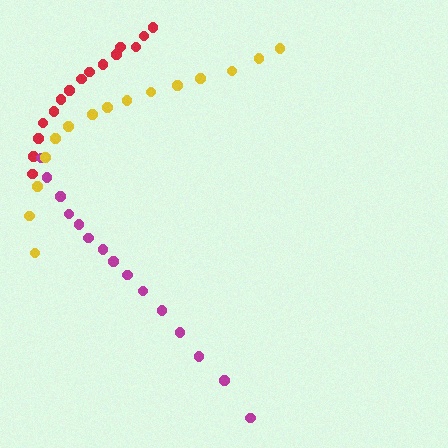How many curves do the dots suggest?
There are 3 distinct paths.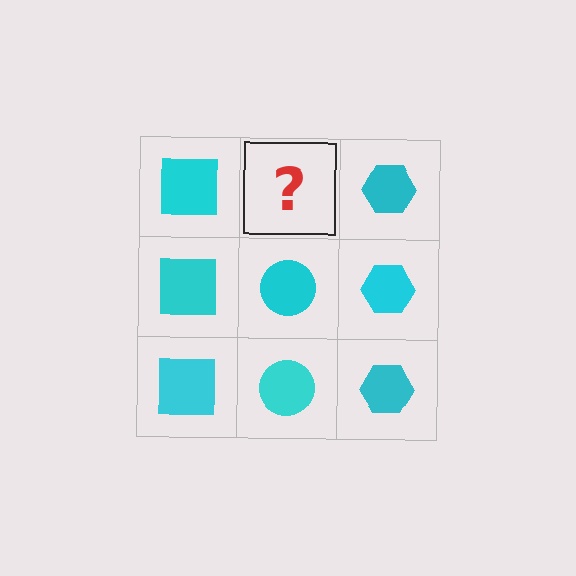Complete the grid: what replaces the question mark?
The question mark should be replaced with a cyan circle.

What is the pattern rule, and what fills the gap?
The rule is that each column has a consistent shape. The gap should be filled with a cyan circle.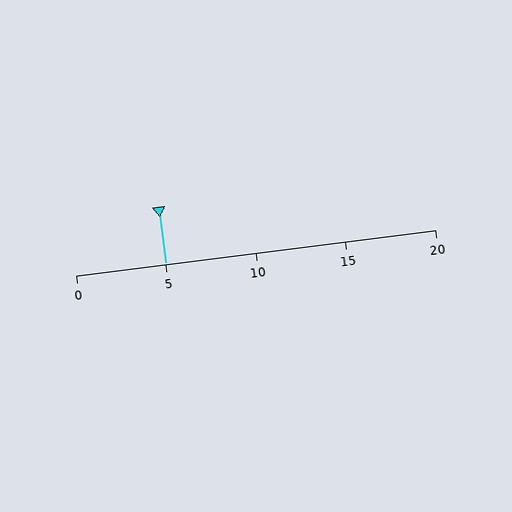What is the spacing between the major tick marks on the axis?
The major ticks are spaced 5 apart.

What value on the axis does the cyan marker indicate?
The marker indicates approximately 5.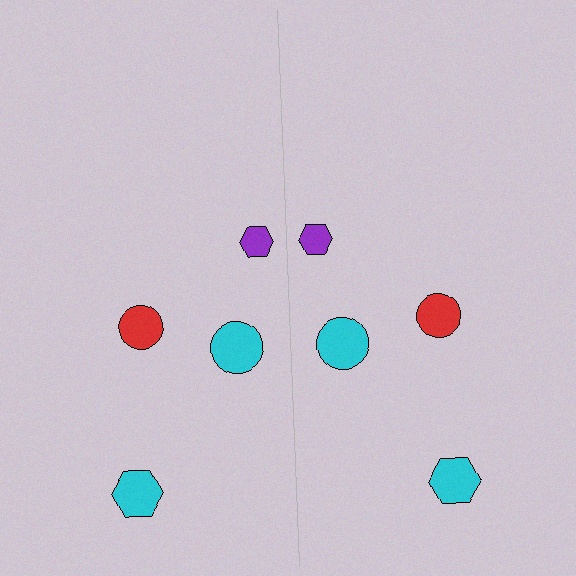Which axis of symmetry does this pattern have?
The pattern has a vertical axis of symmetry running through the center of the image.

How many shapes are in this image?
There are 8 shapes in this image.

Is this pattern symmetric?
Yes, this pattern has bilateral (reflection) symmetry.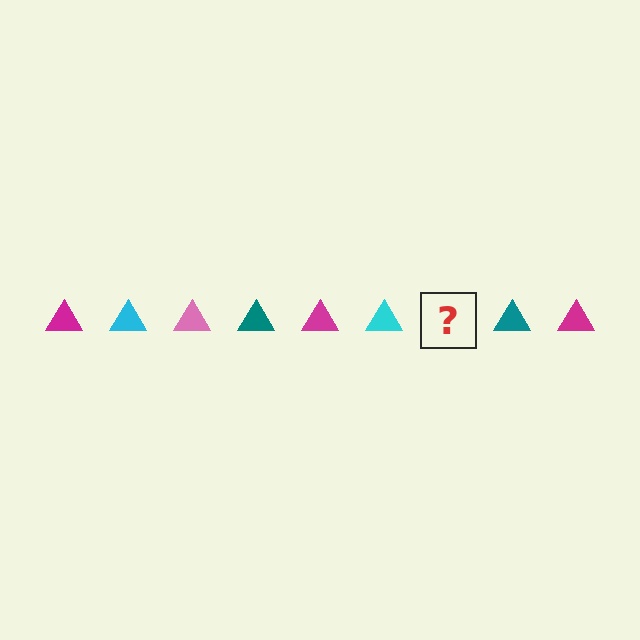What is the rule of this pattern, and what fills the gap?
The rule is that the pattern cycles through magenta, cyan, pink, teal triangles. The gap should be filled with a pink triangle.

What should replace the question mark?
The question mark should be replaced with a pink triangle.